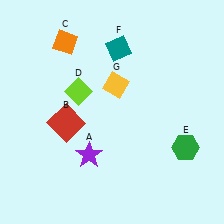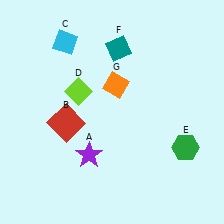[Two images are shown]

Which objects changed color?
C changed from orange to cyan. G changed from yellow to orange.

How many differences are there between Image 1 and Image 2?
There are 2 differences between the two images.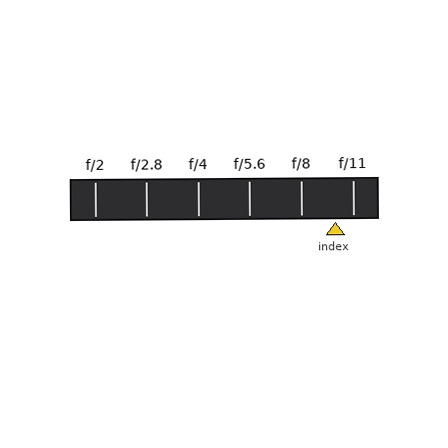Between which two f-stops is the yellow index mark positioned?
The index mark is between f/8 and f/11.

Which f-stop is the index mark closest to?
The index mark is closest to f/11.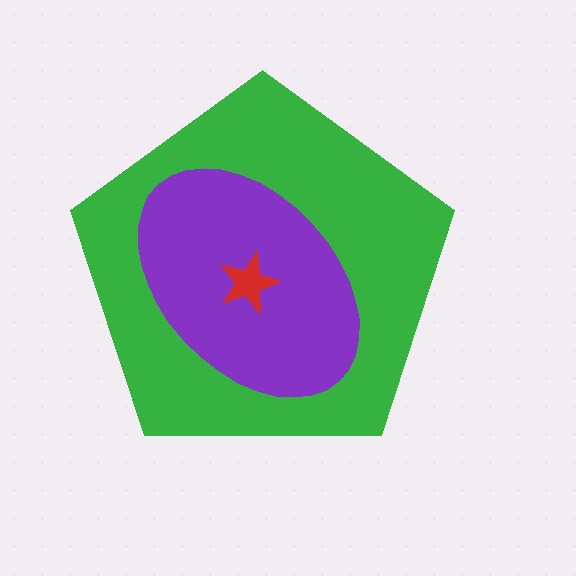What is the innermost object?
The red star.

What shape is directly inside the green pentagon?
The purple ellipse.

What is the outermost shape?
The green pentagon.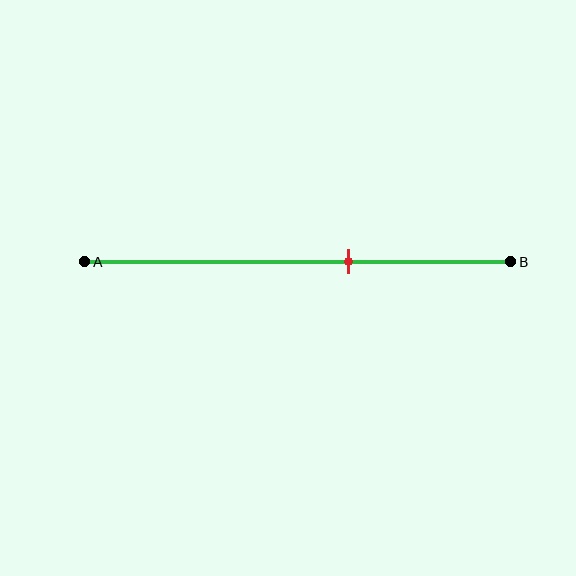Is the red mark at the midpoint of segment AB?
No, the mark is at about 60% from A, not at the 50% midpoint.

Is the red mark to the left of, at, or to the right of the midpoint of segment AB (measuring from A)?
The red mark is to the right of the midpoint of segment AB.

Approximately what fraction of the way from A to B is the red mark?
The red mark is approximately 60% of the way from A to B.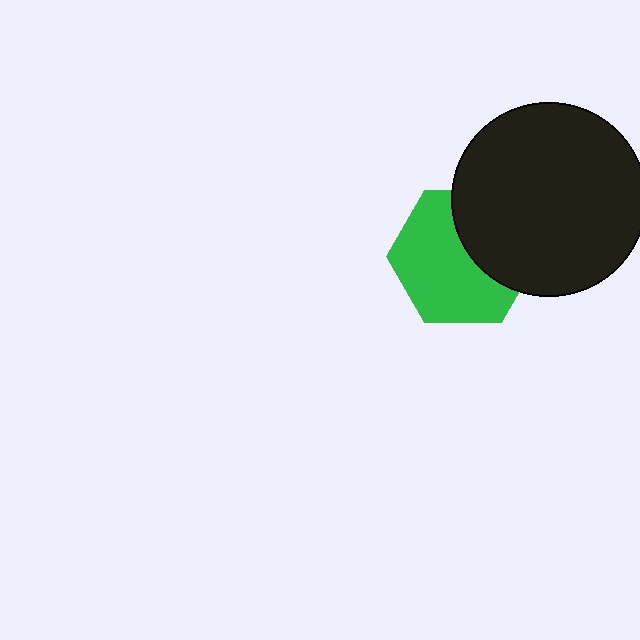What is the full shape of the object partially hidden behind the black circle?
The partially hidden object is a green hexagon.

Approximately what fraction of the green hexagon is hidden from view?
Roughly 37% of the green hexagon is hidden behind the black circle.